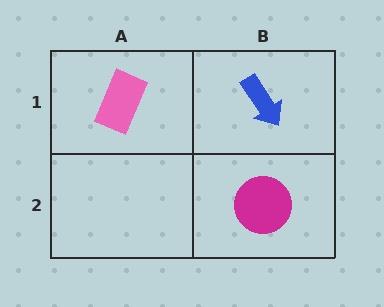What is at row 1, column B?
A blue arrow.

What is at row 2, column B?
A magenta circle.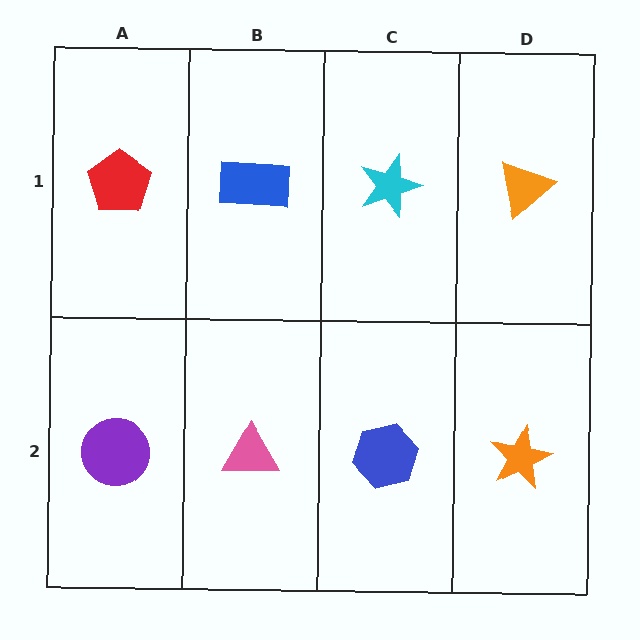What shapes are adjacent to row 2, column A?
A red pentagon (row 1, column A), a pink triangle (row 2, column B).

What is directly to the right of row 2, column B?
A blue hexagon.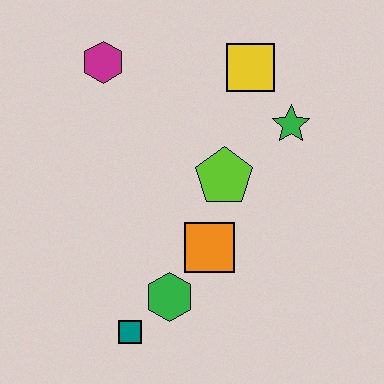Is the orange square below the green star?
Yes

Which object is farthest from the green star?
The teal square is farthest from the green star.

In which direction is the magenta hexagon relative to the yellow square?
The magenta hexagon is to the left of the yellow square.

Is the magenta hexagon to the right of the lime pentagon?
No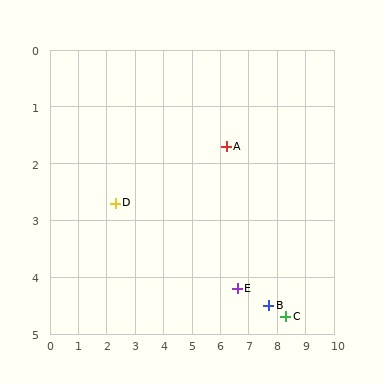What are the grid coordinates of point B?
Point B is at approximately (7.7, 4.5).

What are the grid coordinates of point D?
Point D is at approximately (2.3, 2.7).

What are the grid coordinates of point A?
Point A is at approximately (6.2, 1.7).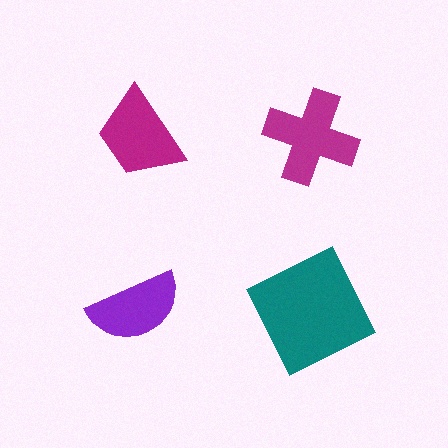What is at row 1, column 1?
A magenta trapezoid.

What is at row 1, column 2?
A magenta cross.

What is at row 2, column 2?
A teal square.